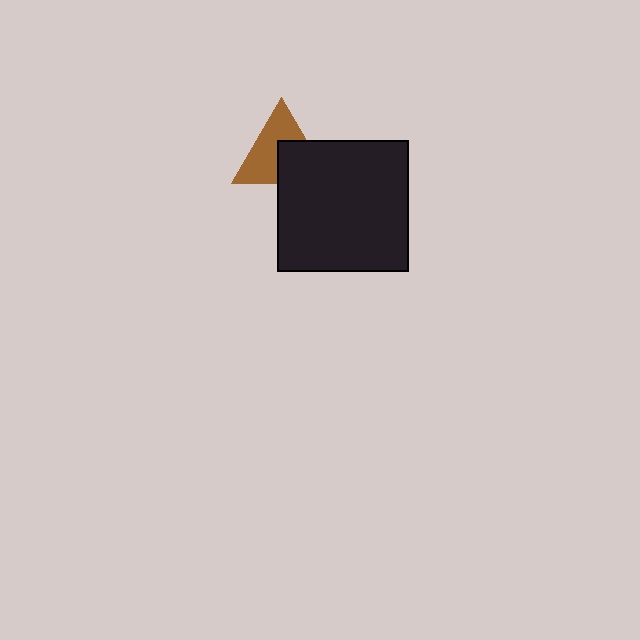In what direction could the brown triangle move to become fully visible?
The brown triangle could move toward the upper-left. That would shift it out from behind the black square entirely.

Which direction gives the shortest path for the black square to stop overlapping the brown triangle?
Moving toward the lower-right gives the shortest separation.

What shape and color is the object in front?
The object in front is a black square.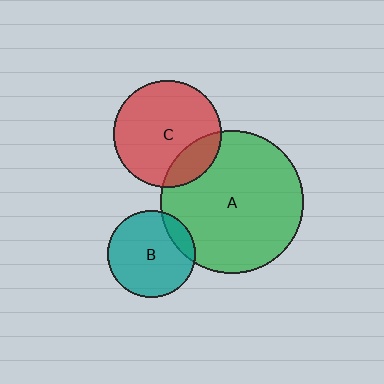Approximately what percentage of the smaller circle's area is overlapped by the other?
Approximately 15%.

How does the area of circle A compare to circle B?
Approximately 2.7 times.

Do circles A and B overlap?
Yes.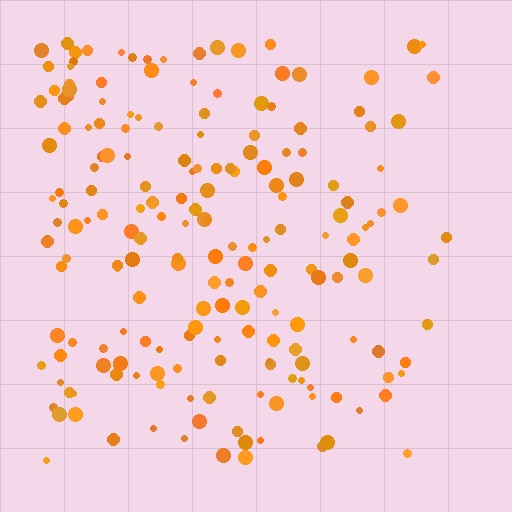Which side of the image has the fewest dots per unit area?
The right.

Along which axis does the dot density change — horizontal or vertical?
Horizontal.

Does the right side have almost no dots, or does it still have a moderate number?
Still a moderate number, just noticeably fewer than the left.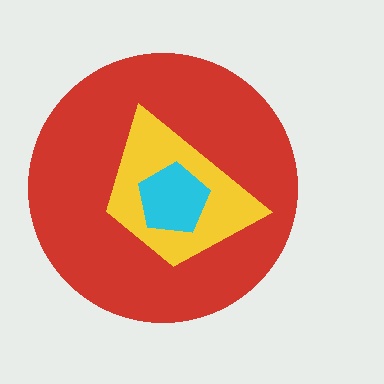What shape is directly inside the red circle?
The yellow trapezoid.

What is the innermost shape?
The cyan pentagon.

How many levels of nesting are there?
3.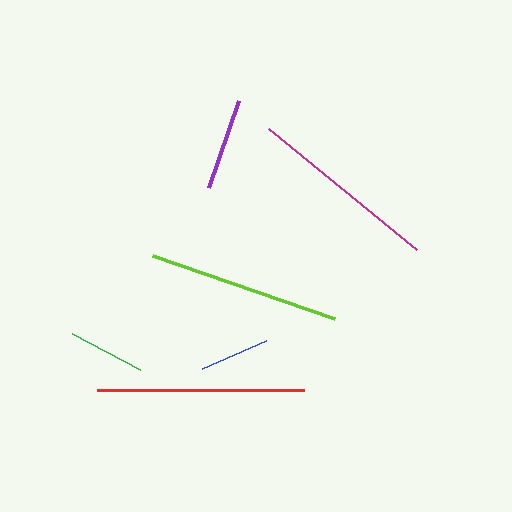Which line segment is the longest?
The red line is the longest at approximately 207 pixels.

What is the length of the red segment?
The red segment is approximately 207 pixels long.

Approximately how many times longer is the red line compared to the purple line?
The red line is approximately 2.2 times the length of the purple line.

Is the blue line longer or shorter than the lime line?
The lime line is longer than the blue line.